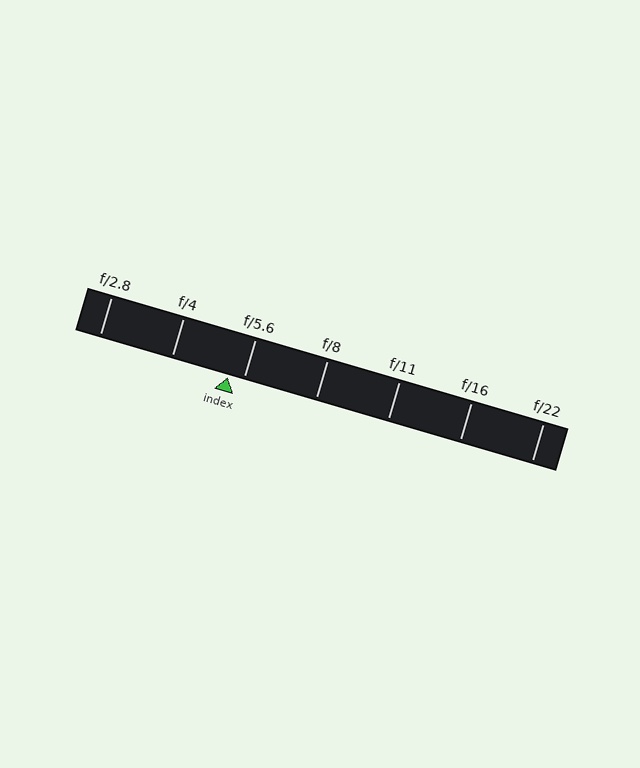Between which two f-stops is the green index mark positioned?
The index mark is between f/4 and f/5.6.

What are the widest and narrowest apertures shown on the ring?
The widest aperture shown is f/2.8 and the narrowest is f/22.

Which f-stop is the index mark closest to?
The index mark is closest to f/5.6.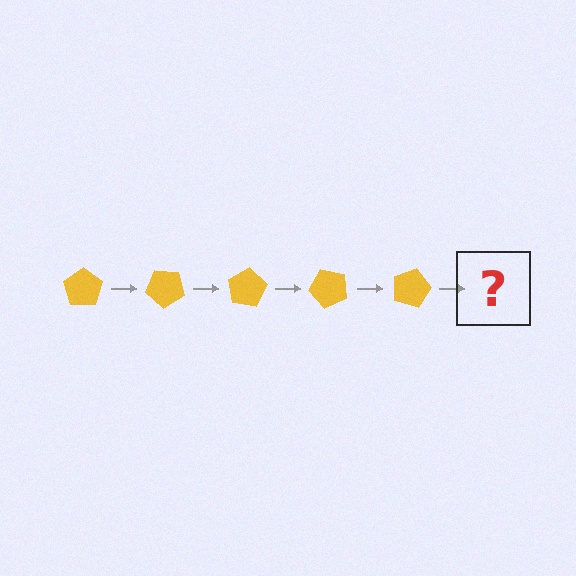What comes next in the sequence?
The next element should be a yellow pentagon rotated 200 degrees.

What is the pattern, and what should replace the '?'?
The pattern is that the pentagon rotates 40 degrees each step. The '?' should be a yellow pentagon rotated 200 degrees.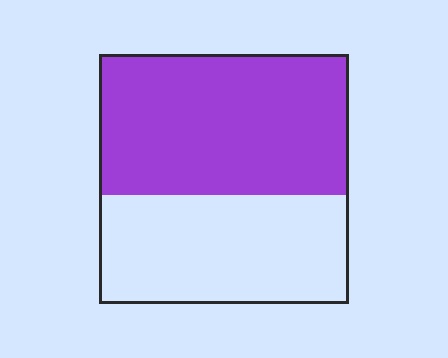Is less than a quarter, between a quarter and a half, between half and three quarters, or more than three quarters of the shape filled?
Between half and three quarters.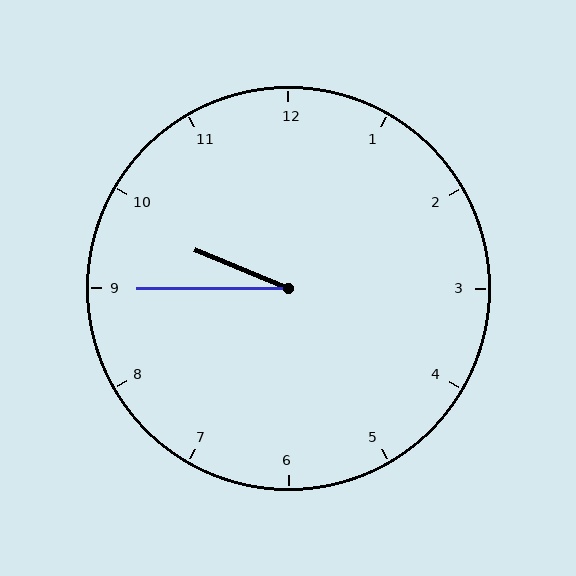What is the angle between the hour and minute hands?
Approximately 22 degrees.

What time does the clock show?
9:45.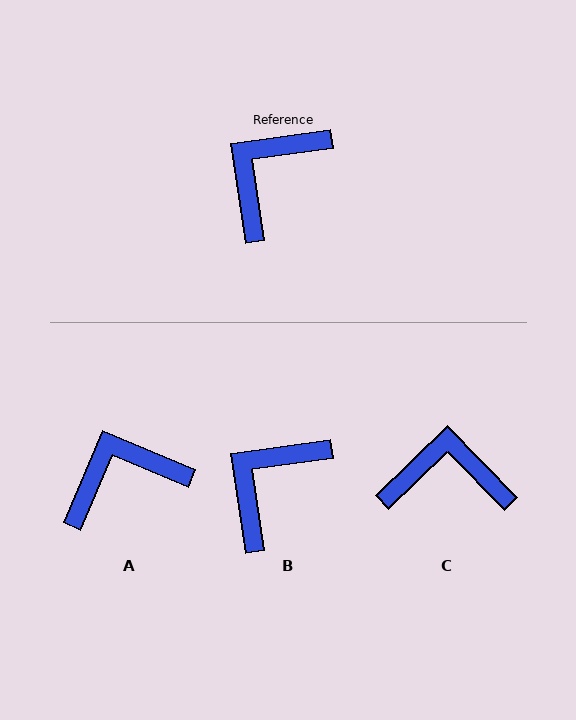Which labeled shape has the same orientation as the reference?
B.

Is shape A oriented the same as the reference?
No, it is off by about 31 degrees.